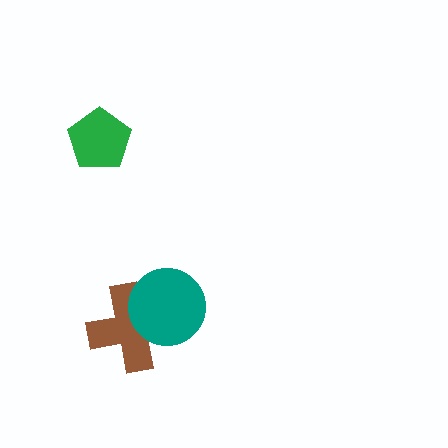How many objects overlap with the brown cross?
1 object overlaps with the brown cross.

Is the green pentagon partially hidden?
No, no other shape covers it.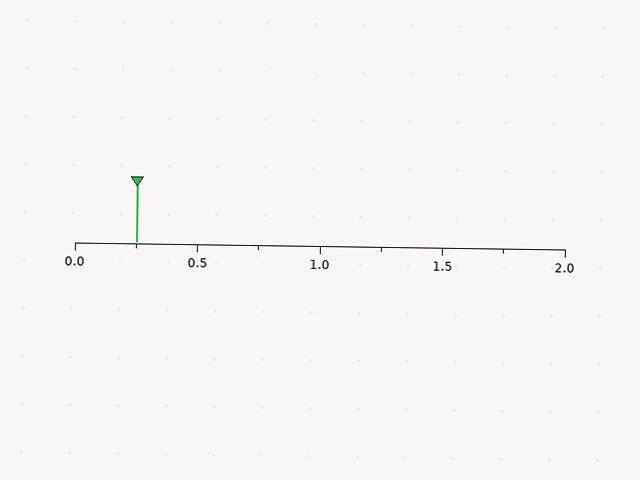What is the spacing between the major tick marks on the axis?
The major ticks are spaced 0.5 apart.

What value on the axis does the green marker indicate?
The marker indicates approximately 0.25.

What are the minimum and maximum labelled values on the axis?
The axis runs from 0.0 to 2.0.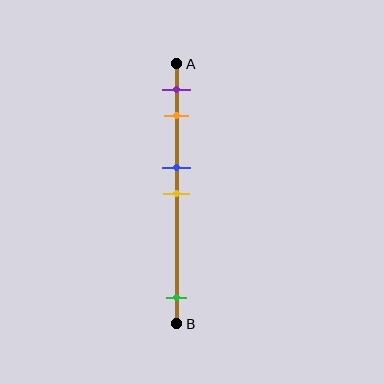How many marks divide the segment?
There are 5 marks dividing the segment.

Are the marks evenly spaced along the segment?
No, the marks are not evenly spaced.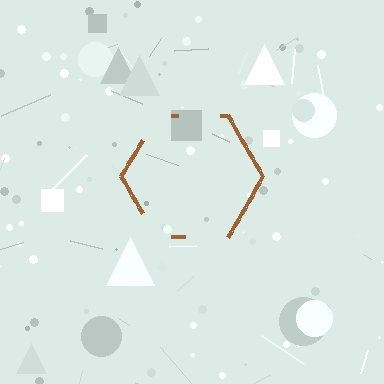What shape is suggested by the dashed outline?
The dashed outline suggests a hexagon.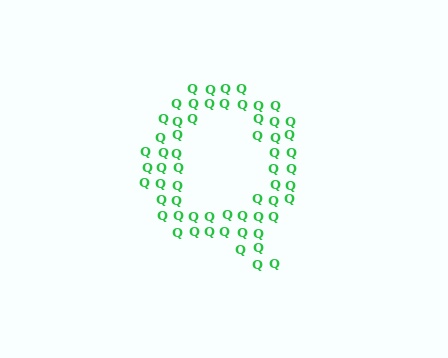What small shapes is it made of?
It is made of small letter Q's.